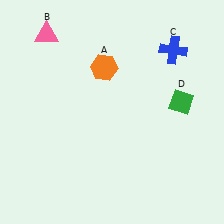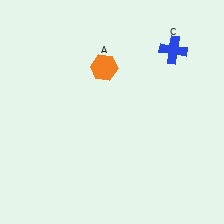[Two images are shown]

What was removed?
The pink triangle (B), the green diamond (D) were removed in Image 2.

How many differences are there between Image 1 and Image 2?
There are 2 differences between the two images.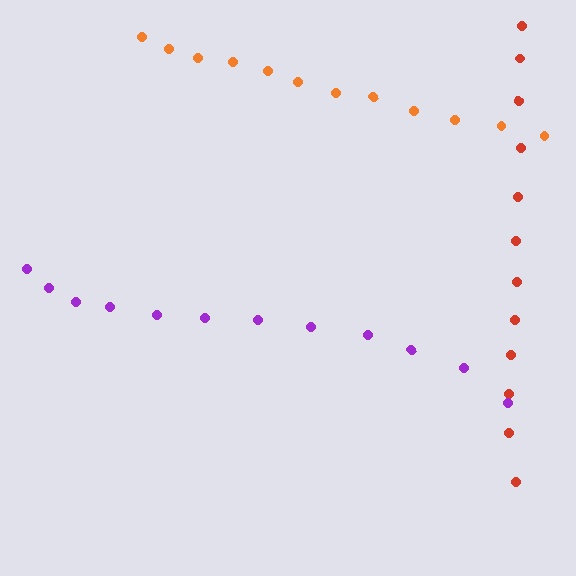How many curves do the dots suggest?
There are 3 distinct paths.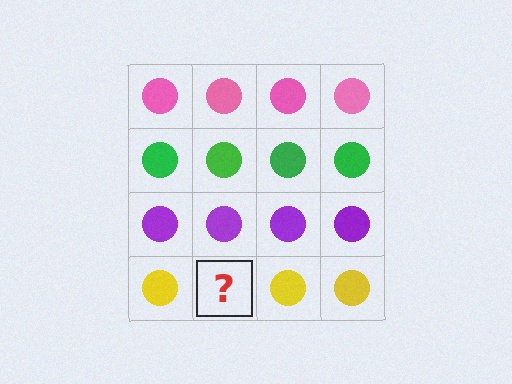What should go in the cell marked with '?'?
The missing cell should contain a yellow circle.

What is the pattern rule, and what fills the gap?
The rule is that each row has a consistent color. The gap should be filled with a yellow circle.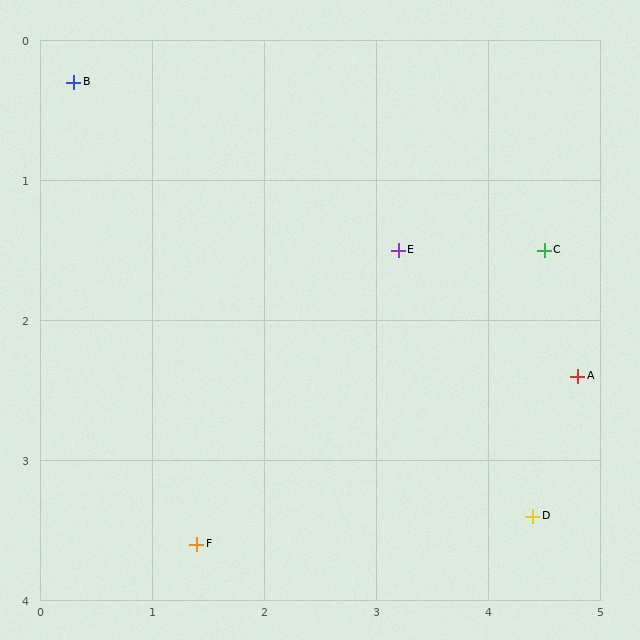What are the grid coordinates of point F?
Point F is at approximately (1.4, 3.6).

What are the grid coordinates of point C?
Point C is at approximately (4.5, 1.5).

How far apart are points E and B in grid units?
Points E and B are about 3.1 grid units apart.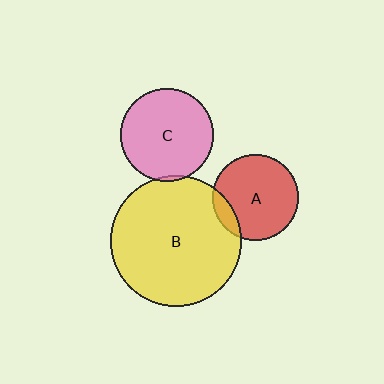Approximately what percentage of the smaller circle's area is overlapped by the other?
Approximately 10%.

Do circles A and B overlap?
Yes.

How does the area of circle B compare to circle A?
Approximately 2.3 times.